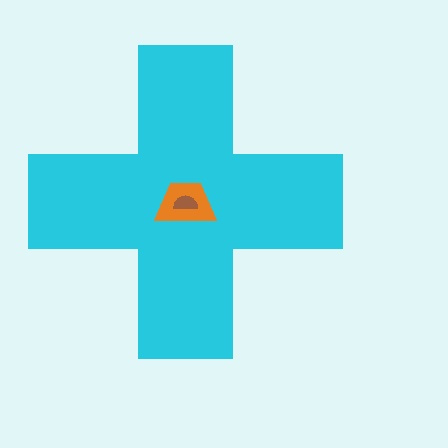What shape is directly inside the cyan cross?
The orange trapezoid.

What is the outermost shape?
The cyan cross.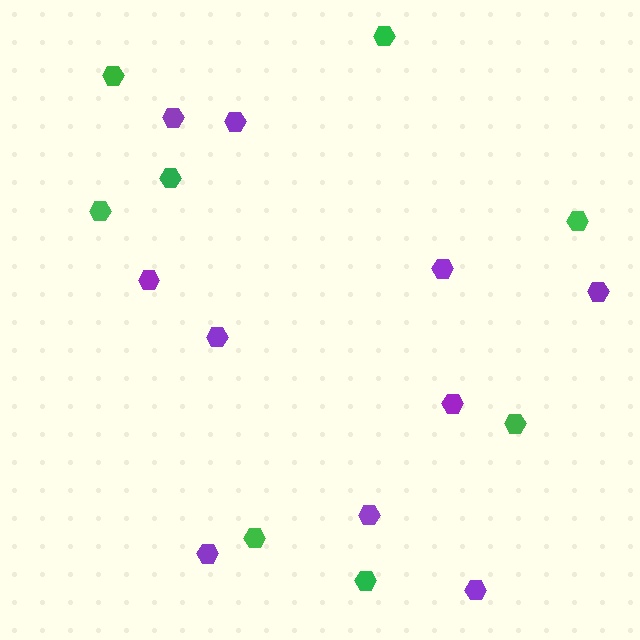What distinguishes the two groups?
There are 2 groups: one group of purple hexagons (10) and one group of green hexagons (8).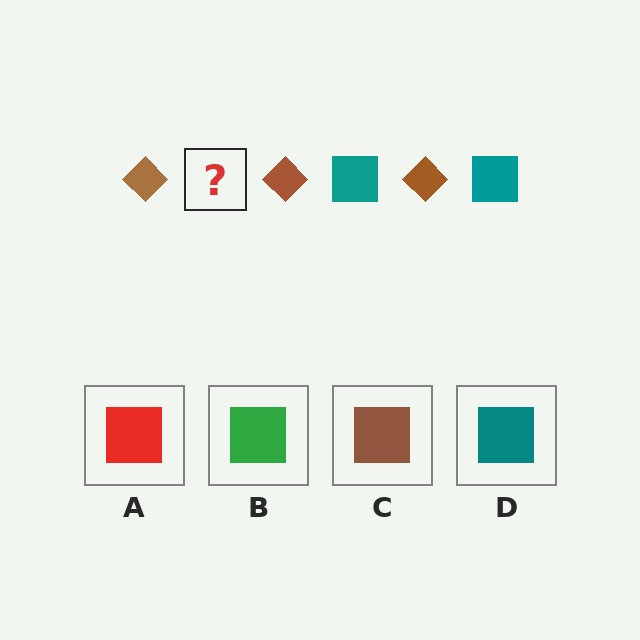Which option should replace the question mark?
Option D.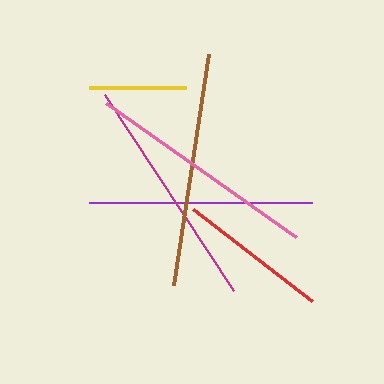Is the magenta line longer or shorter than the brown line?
The magenta line is longer than the brown line.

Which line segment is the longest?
The magenta line is the longest at approximately 234 pixels.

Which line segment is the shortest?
The yellow line is the shortest at approximately 96 pixels.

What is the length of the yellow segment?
The yellow segment is approximately 96 pixels long.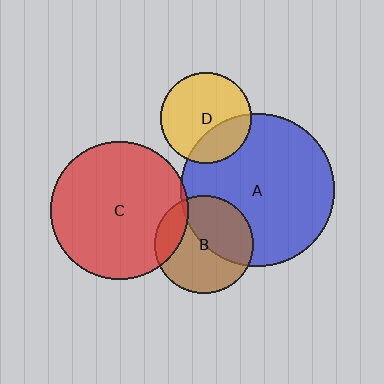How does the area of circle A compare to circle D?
Approximately 2.9 times.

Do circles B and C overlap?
Yes.